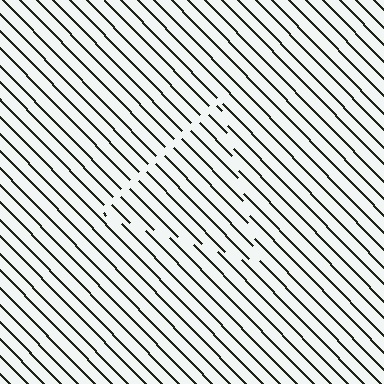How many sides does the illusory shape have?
3 sides — the line-ends trace a triangle.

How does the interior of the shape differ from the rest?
The interior of the shape contains the same grating, shifted by half a period — the contour is defined by the phase discontinuity where line-ends from the inner and outer gratings abut.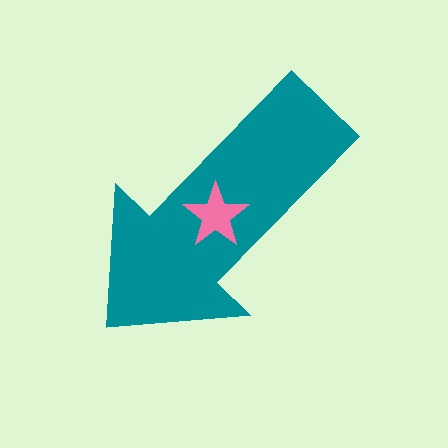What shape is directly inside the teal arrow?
The pink star.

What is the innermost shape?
The pink star.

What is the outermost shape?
The teal arrow.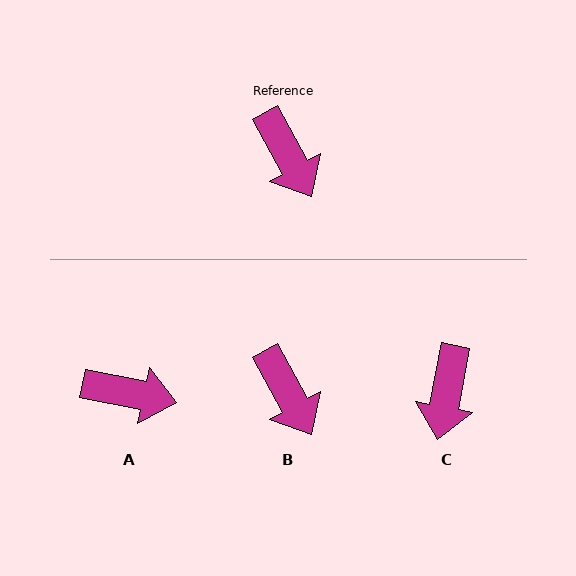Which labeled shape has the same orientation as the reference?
B.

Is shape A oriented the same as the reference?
No, it is off by about 49 degrees.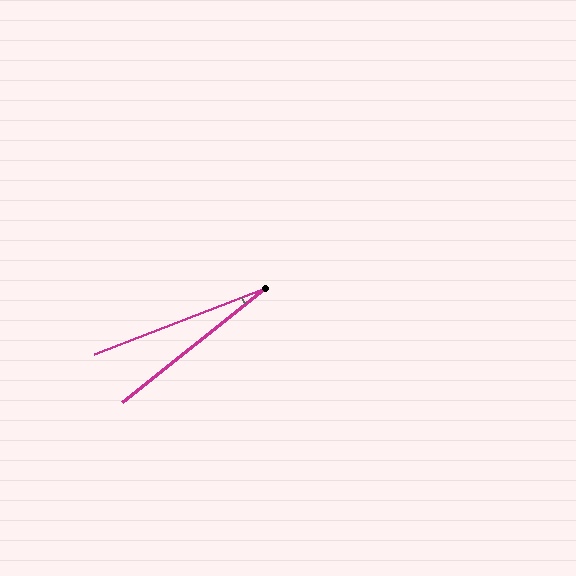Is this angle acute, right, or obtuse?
It is acute.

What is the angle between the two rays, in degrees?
Approximately 17 degrees.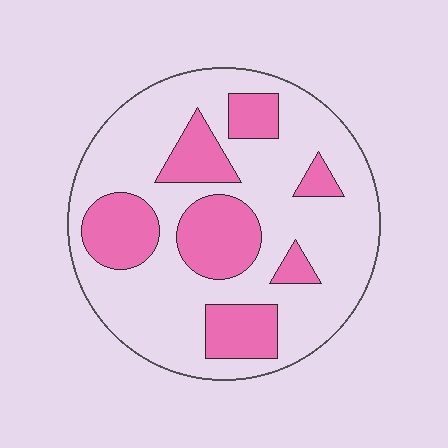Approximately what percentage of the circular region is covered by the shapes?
Approximately 30%.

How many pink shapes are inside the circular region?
7.